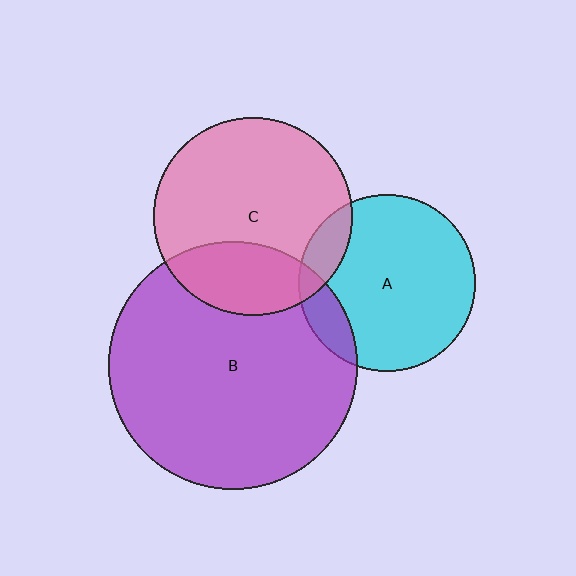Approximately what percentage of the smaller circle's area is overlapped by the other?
Approximately 10%.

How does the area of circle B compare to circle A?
Approximately 2.0 times.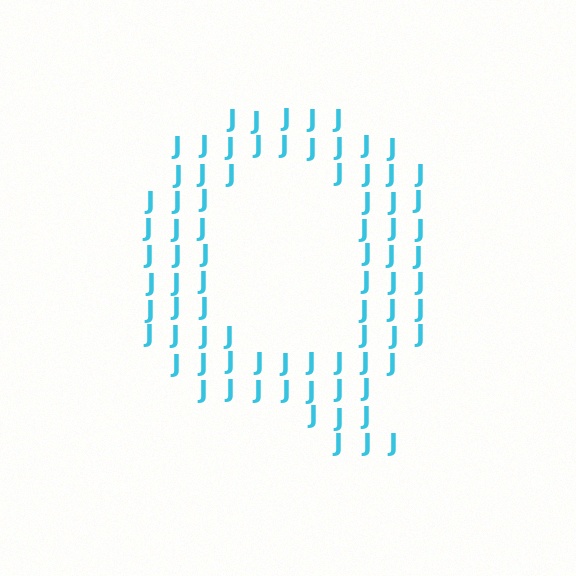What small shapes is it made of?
It is made of small letter J's.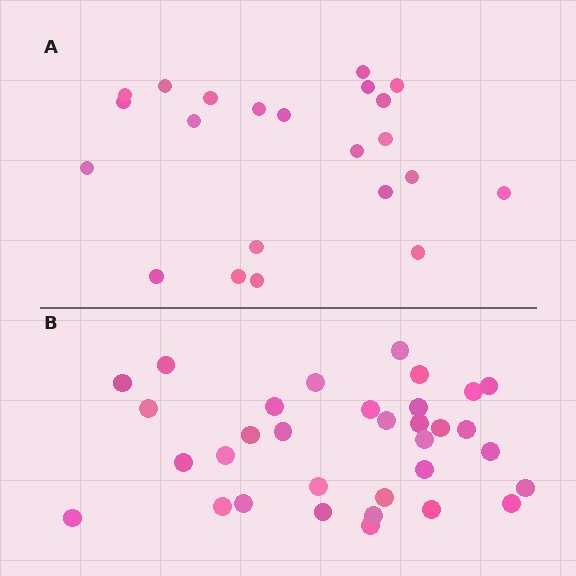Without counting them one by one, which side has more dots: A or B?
Region B (the bottom region) has more dots.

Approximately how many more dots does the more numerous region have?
Region B has roughly 12 or so more dots than region A.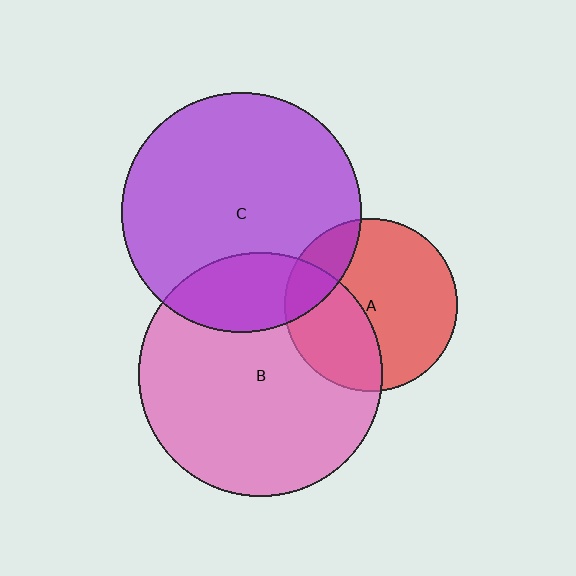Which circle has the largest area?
Circle B (pink).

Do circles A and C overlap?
Yes.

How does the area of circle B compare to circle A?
Approximately 2.0 times.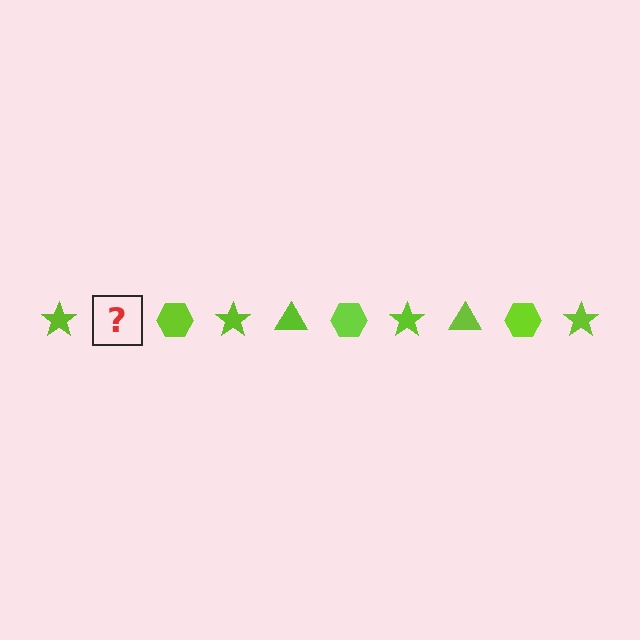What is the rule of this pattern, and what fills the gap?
The rule is that the pattern cycles through star, triangle, hexagon shapes in lime. The gap should be filled with a lime triangle.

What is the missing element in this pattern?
The missing element is a lime triangle.